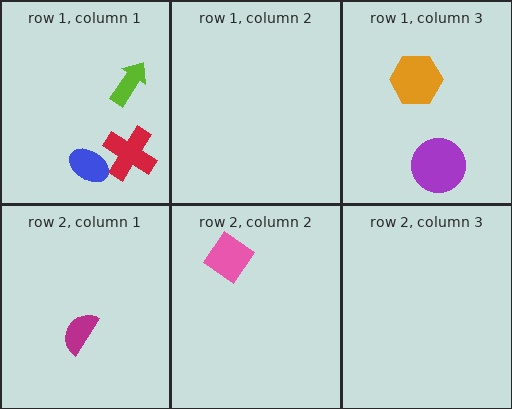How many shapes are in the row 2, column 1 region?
1.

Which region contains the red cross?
The row 1, column 1 region.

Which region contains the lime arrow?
The row 1, column 1 region.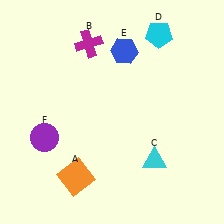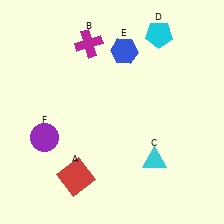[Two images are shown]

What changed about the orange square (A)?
In Image 1, A is orange. In Image 2, it changed to red.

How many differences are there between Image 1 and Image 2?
There is 1 difference between the two images.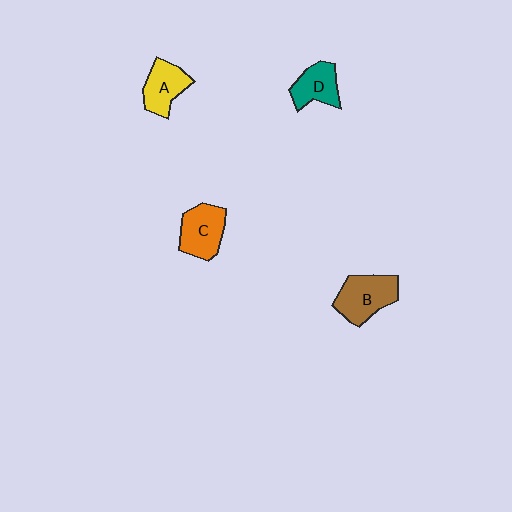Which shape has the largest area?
Shape B (brown).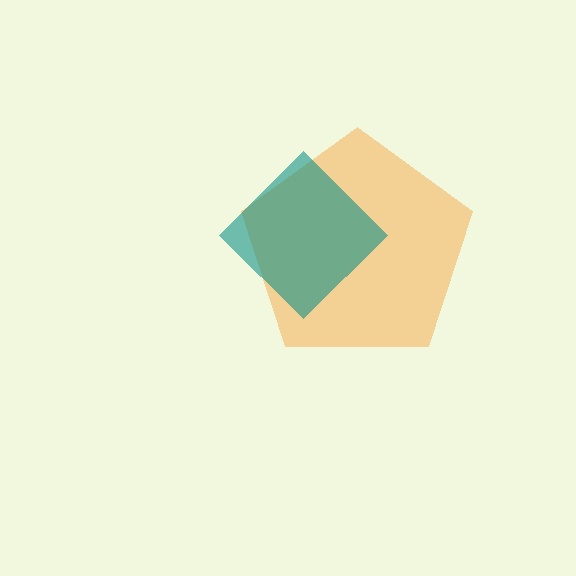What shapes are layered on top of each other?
The layered shapes are: an orange pentagon, a teal diamond.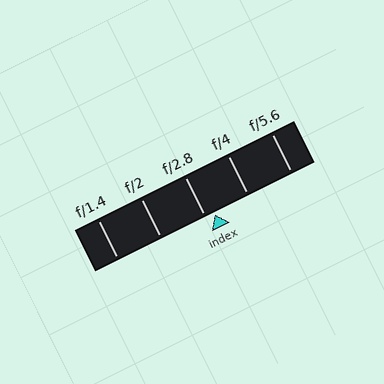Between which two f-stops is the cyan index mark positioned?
The index mark is between f/2.8 and f/4.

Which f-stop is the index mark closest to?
The index mark is closest to f/2.8.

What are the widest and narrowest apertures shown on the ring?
The widest aperture shown is f/1.4 and the narrowest is f/5.6.